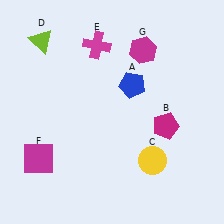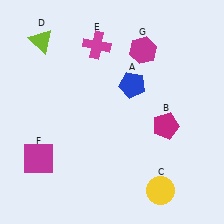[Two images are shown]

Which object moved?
The yellow circle (C) moved down.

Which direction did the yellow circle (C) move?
The yellow circle (C) moved down.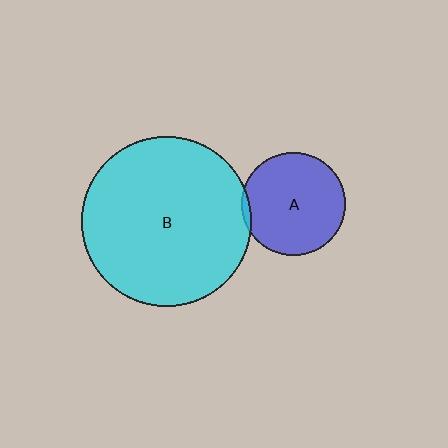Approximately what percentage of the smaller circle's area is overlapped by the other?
Approximately 5%.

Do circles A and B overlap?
Yes.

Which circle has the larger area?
Circle B (cyan).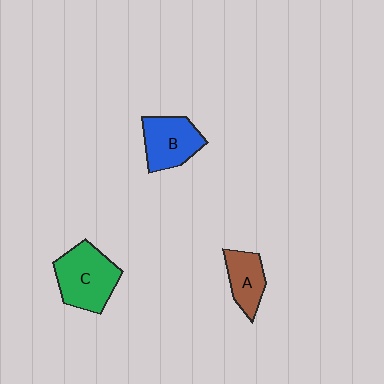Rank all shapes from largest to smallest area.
From largest to smallest: C (green), B (blue), A (brown).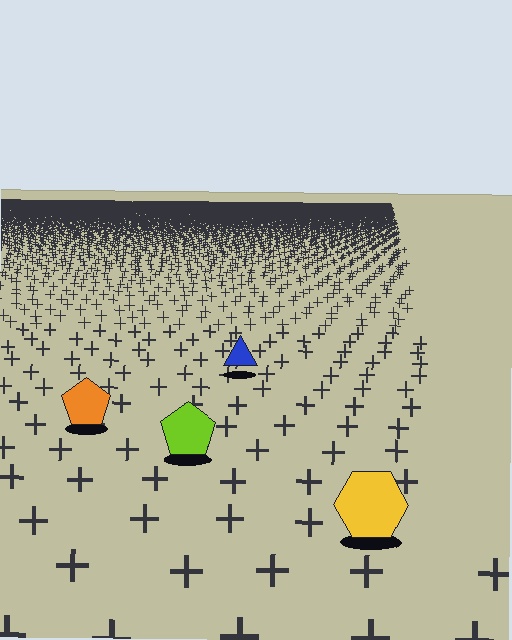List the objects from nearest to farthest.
From nearest to farthest: the yellow hexagon, the lime pentagon, the orange pentagon, the blue triangle.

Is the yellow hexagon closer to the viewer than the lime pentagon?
Yes. The yellow hexagon is closer — you can tell from the texture gradient: the ground texture is coarser near it.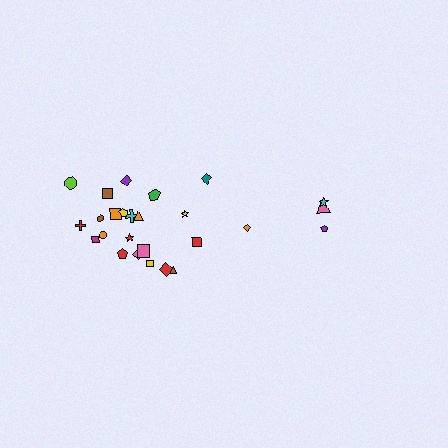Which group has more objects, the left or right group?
The left group.